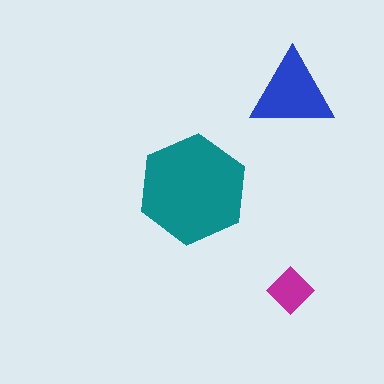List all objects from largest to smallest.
The teal hexagon, the blue triangle, the magenta diamond.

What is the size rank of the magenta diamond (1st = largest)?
3rd.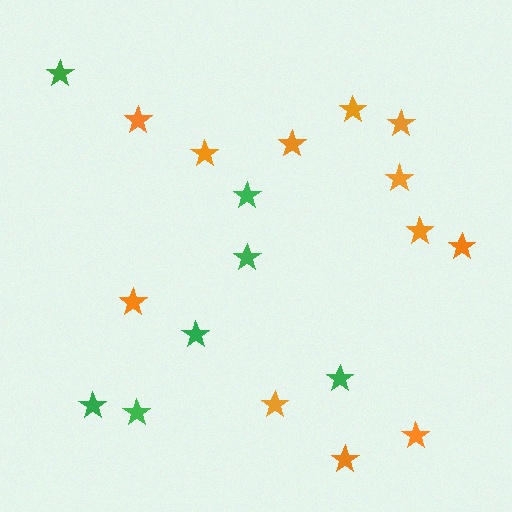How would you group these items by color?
There are 2 groups: one group of green stars (7) and one group of orange stars (12).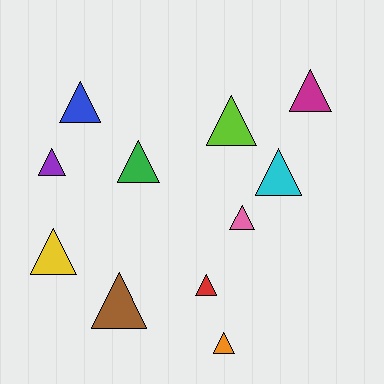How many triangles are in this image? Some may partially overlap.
There are 11 triangles.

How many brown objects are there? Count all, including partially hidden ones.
There is 1 brown object.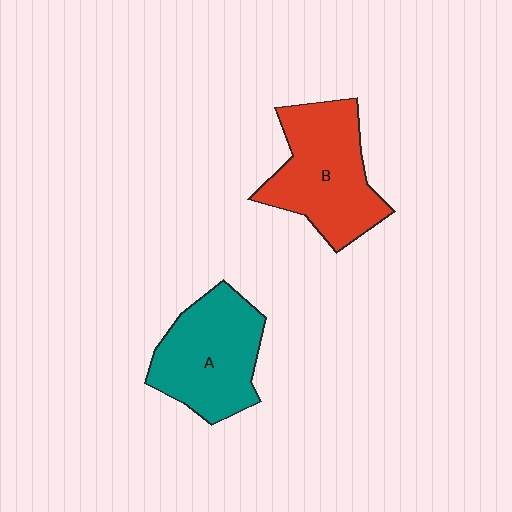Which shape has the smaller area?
Shape A (teal).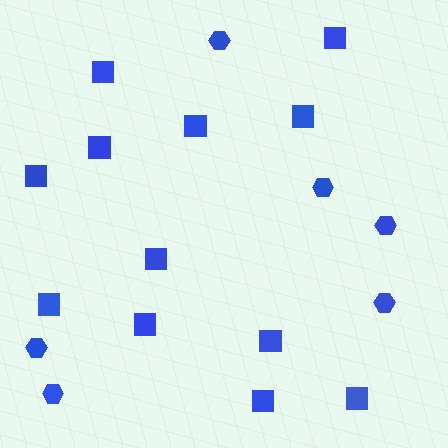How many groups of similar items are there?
There are 2 groups: one group of hexagons (6) and one group of squares (12).